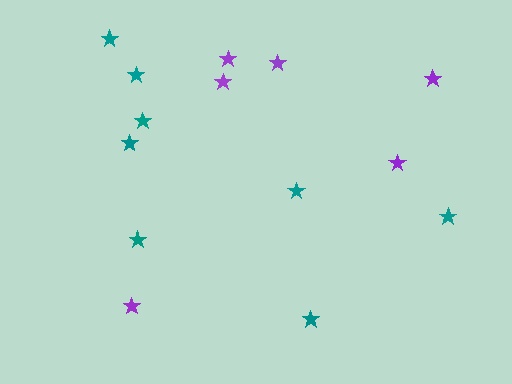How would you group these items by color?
There are 2 groups: one group of teal stars (8) and one group of purple stars (6).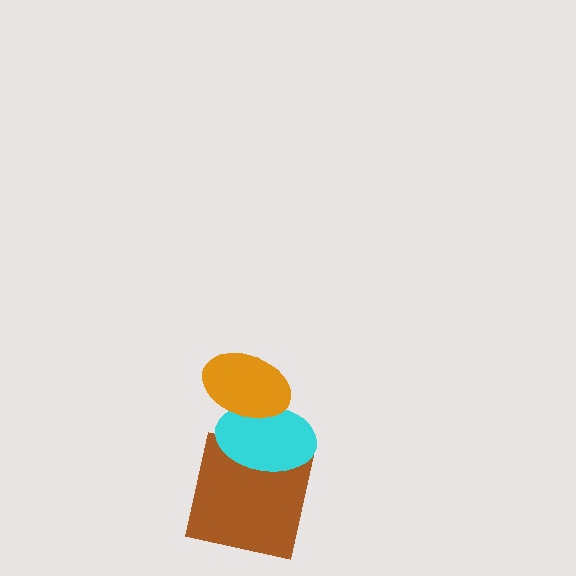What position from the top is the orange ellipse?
The orange ellipse is 1st from the top.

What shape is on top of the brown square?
The cyan ellipse is on top of the brown square.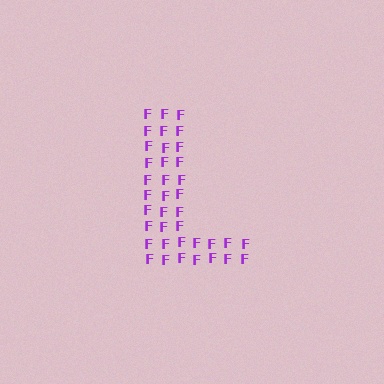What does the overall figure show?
The overall figure shows the letter L.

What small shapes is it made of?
It is made of small letter F's.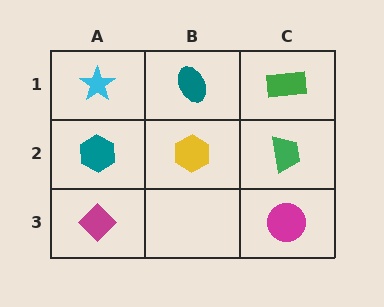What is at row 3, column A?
A magenta diamond.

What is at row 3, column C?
A magenta circle.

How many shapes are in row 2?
3 shapes.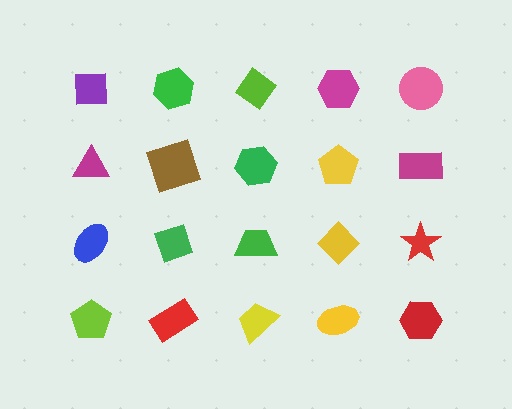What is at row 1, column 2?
A green hexagon.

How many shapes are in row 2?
5 shapes.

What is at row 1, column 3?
A lime diamond.